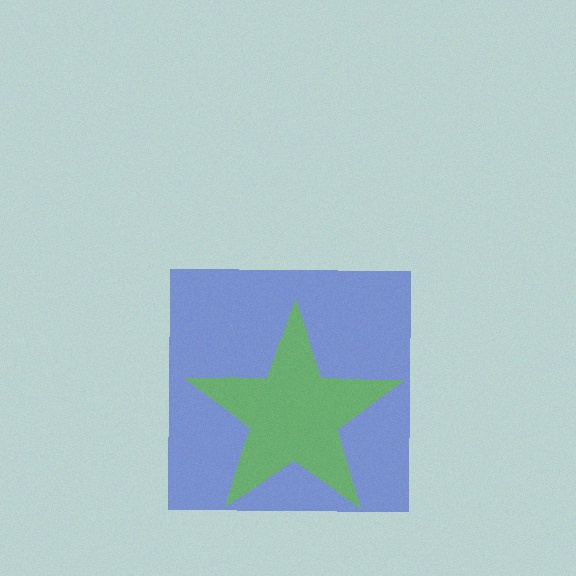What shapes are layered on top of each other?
The layered shapes are: a blue square, a lime star.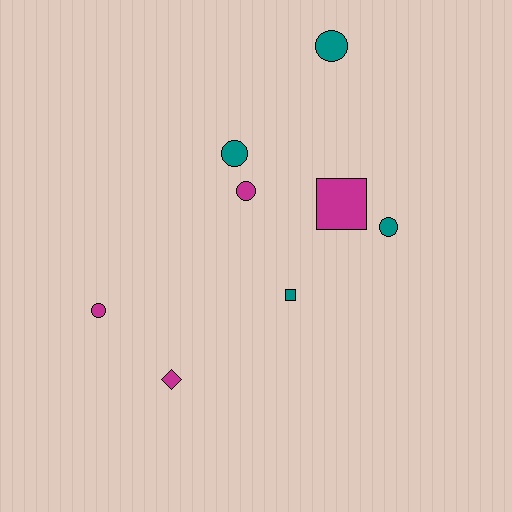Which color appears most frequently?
Magenta, with 4 objects.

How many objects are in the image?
There are 8 objects.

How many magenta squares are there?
There is 1 magenta square.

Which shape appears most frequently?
Circle, with 5 objects.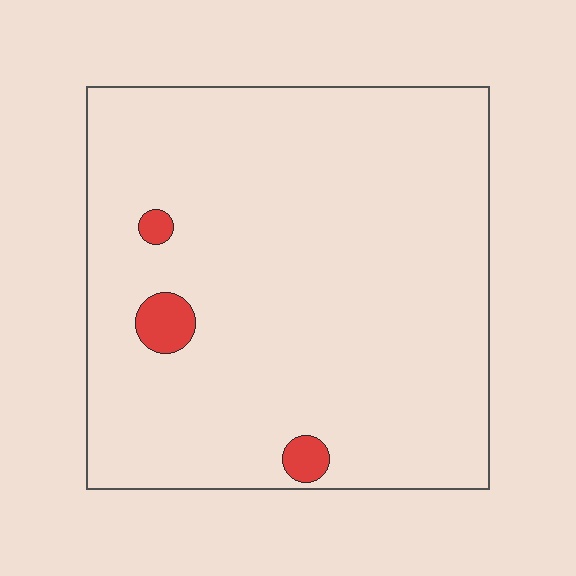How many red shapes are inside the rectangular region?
3.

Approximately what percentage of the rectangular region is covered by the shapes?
Approximately 5%.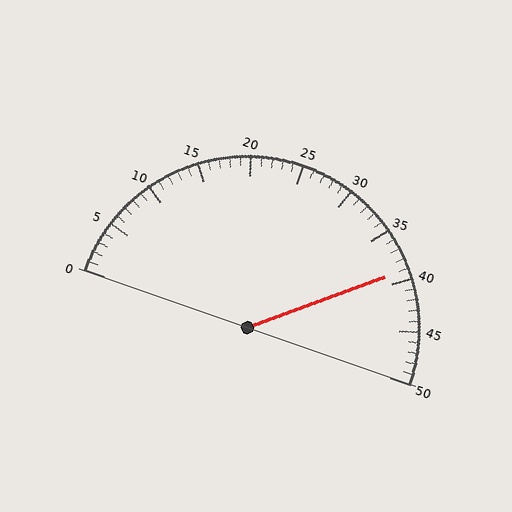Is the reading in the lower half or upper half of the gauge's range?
The reading is in the upper half of the range (0 to 50).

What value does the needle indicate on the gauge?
The needle indicates approximately 39.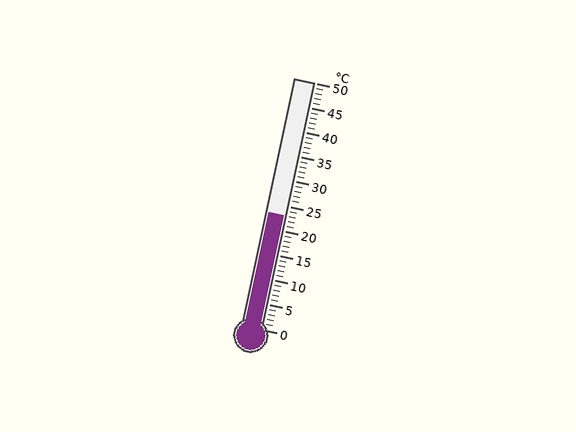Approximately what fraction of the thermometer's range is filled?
The thermometer is filled to approximately 45% of its range.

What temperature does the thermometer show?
The thermometer shows approximately 23°C.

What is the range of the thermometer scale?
The thermometer scale ranges from 0°C to 50°C.